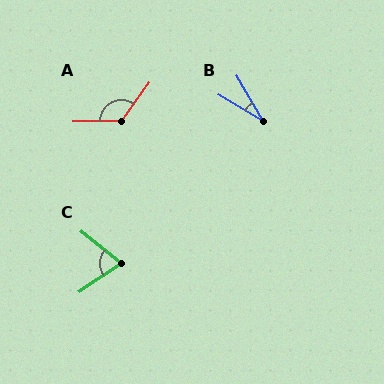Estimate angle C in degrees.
Approximately 73 degrees.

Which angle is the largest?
A, at approximately 127 degrees.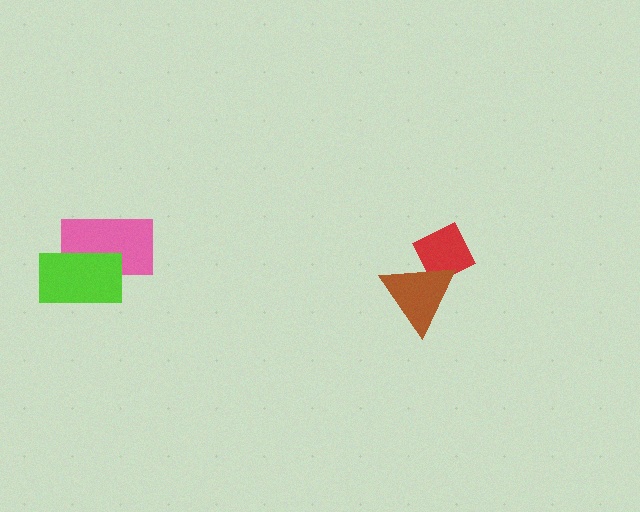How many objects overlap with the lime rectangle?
1 object overlaps with the lime rectangle.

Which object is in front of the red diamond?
The brown triangle is in front of the red diamond.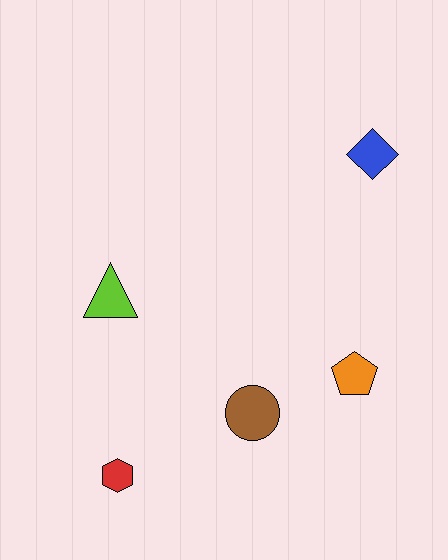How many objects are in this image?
There are 5 objects.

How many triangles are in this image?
There is 1 triangle.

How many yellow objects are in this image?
There are no yellow objects.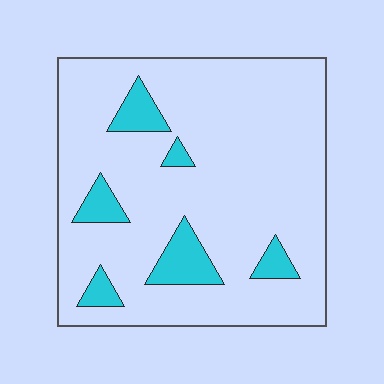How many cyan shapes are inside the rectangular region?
6.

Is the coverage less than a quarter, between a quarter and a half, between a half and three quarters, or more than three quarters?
Less than a quarter.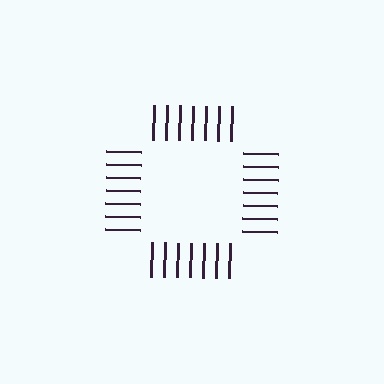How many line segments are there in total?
28 — 7 along each of the 4 edges.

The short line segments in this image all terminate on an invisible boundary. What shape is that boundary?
An illusory square — the line segments terminate on its edges but no continuous stroke is drawn.